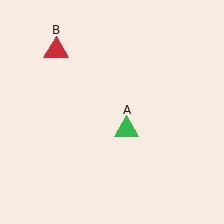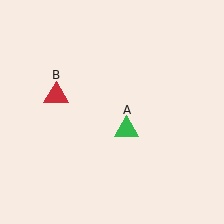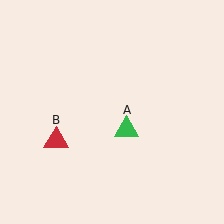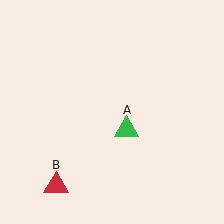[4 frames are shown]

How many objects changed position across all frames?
1 object changed position: red triangle (object B).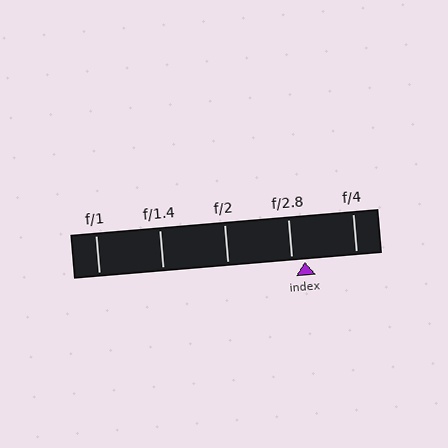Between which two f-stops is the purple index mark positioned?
The index mark is between f/2.8 and f/4.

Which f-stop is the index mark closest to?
The index mark is closest to f/2.8.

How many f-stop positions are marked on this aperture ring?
There are 5 f-stop positions marked.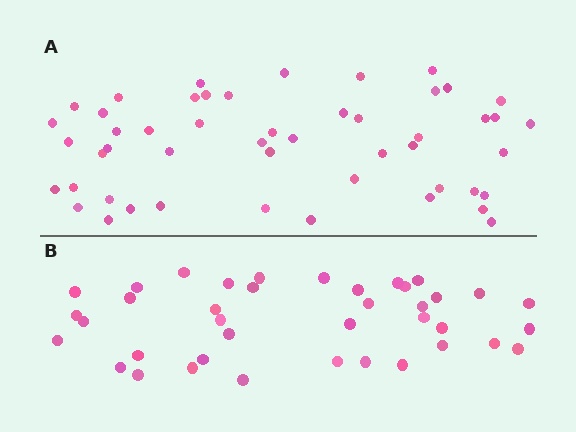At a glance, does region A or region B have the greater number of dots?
Region A (the top region) has more dots.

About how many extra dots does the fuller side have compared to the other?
Region A has roughly 12 or so more dots than region B.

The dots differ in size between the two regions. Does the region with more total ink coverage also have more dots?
No. Region B has more total ink coverage because its dots are larger, but region A actually contains more individual dots. Total area can be misleading — the number of items is what matters here.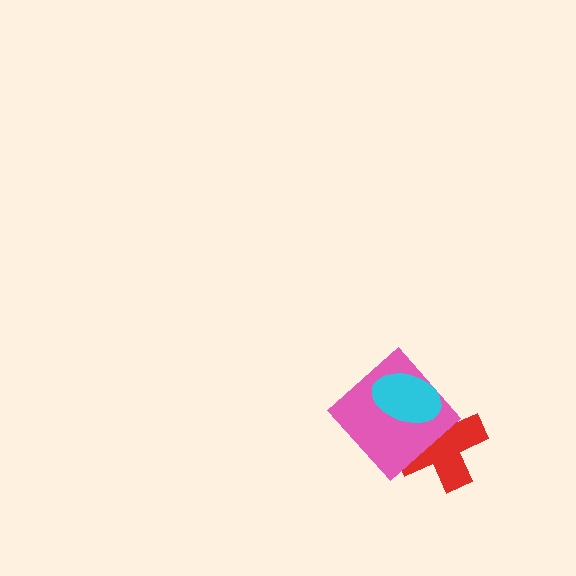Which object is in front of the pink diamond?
The cyan ellipse is in front of the pink diamond.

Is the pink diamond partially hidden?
Yes, it is partially covered by another shape.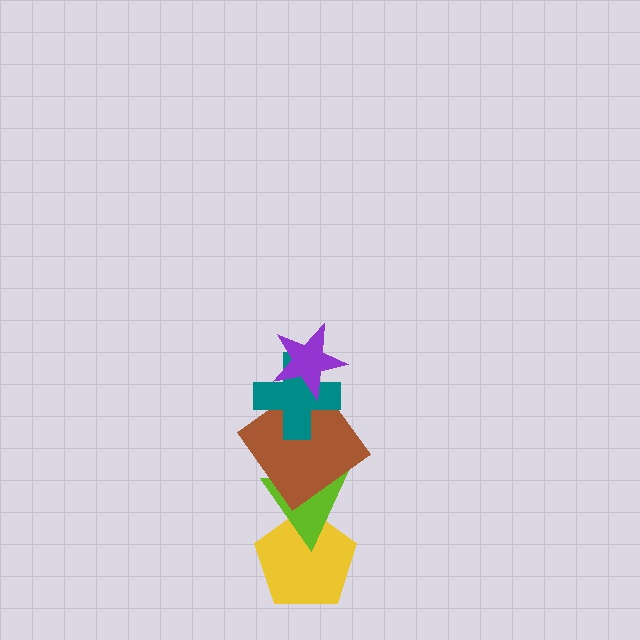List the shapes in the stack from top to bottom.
From top to bottom: the purple star, the teal cross, the brown diamond, the lime triangle, the yellow pentagon.